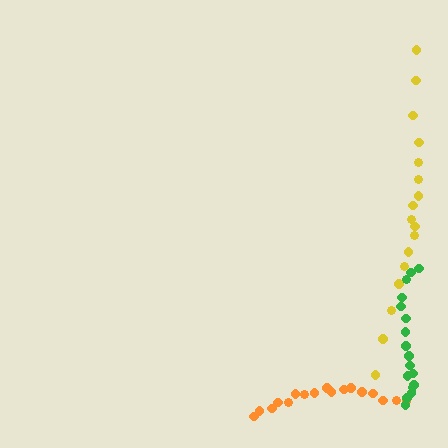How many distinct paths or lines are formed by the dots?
There are 3 distinct paths.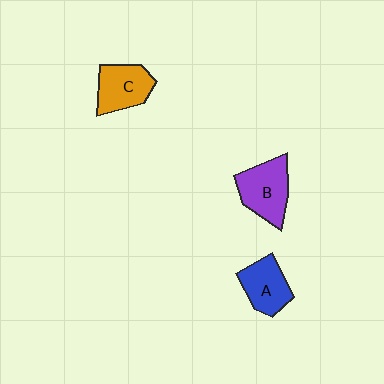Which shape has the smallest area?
Shape A (blue).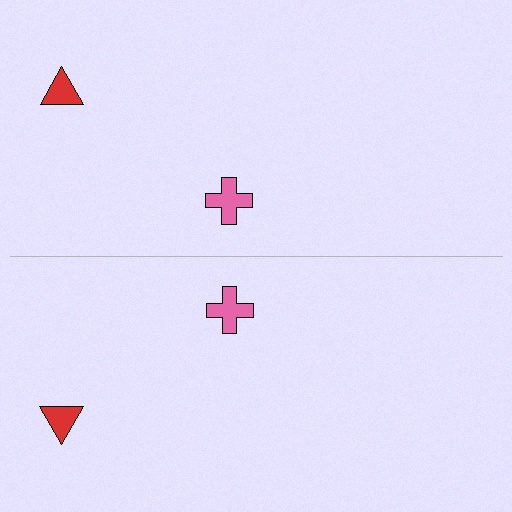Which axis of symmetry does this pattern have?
The pattern has a horizontal axis of symmetry running through the center of the image.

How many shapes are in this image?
There are 4 shapes in this image.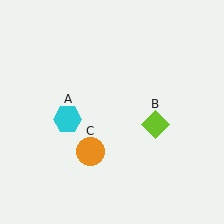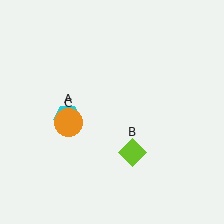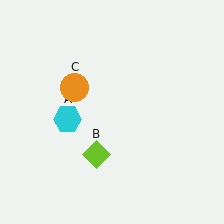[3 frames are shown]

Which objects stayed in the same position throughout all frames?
Cyan hexagon (object A) remained stationary.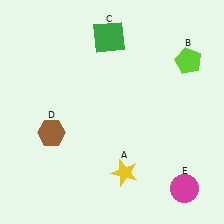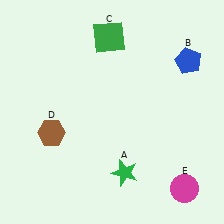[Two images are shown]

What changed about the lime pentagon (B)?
In Image 1, B is lime. In Image 2, it changed to blue.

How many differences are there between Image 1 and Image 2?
There are 2 differences between the two images.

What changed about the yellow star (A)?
In Image 1, A is yellow. In Image 2, it changed to green.